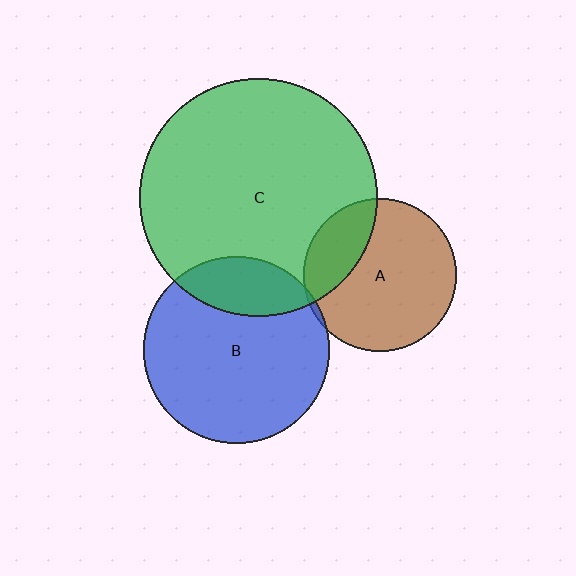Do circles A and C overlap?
Yes.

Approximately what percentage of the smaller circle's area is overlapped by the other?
Approximately 25%.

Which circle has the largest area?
Circle C (green).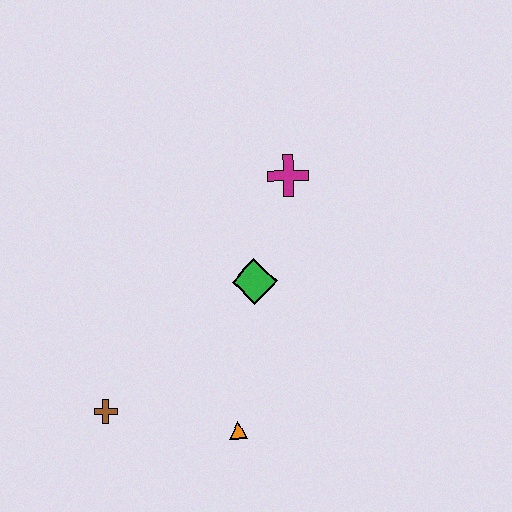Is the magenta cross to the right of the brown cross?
Yes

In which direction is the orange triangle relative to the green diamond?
The orange triangle is below the green diamond.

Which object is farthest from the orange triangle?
The magenta cross is farthest from the orange triangle.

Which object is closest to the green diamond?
The magenta cross is closest to the green diamond.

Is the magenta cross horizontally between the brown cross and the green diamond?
No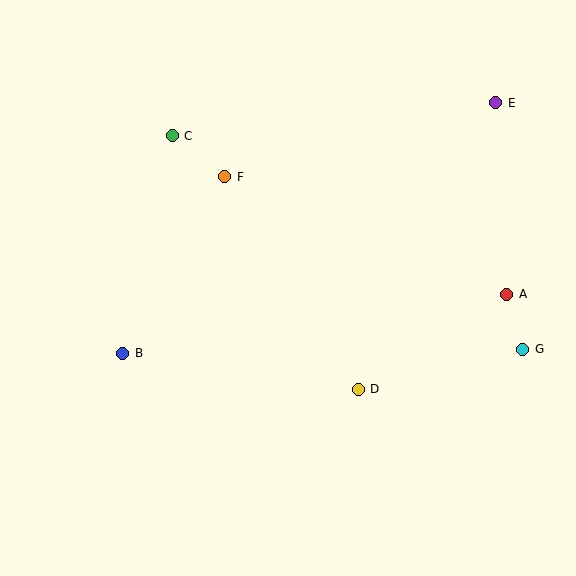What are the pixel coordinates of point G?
Point G is at (523, 349).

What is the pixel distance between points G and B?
The distance between G and B is 400 pixels.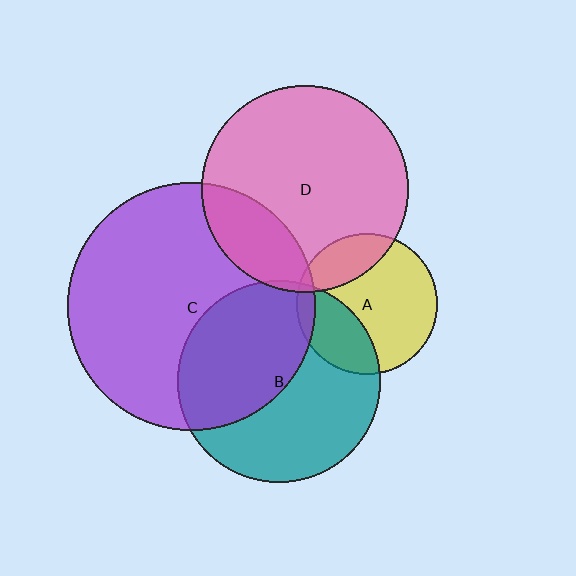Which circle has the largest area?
Circle C (purple).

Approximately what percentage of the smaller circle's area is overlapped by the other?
Approximately 20%.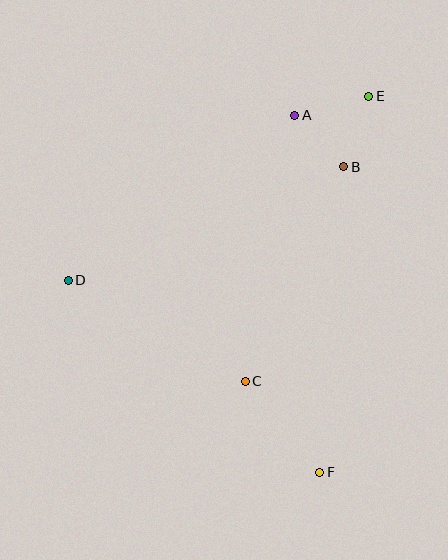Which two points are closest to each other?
Points A and B are closest to each other.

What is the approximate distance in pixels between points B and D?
The distance between B and D is approximately 298 pixels.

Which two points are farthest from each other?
Points E and F are farthest from each other.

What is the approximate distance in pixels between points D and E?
The distance between D and E is approximately 352 pixels.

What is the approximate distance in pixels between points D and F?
The distance between D and F is approximately 317 pixels.